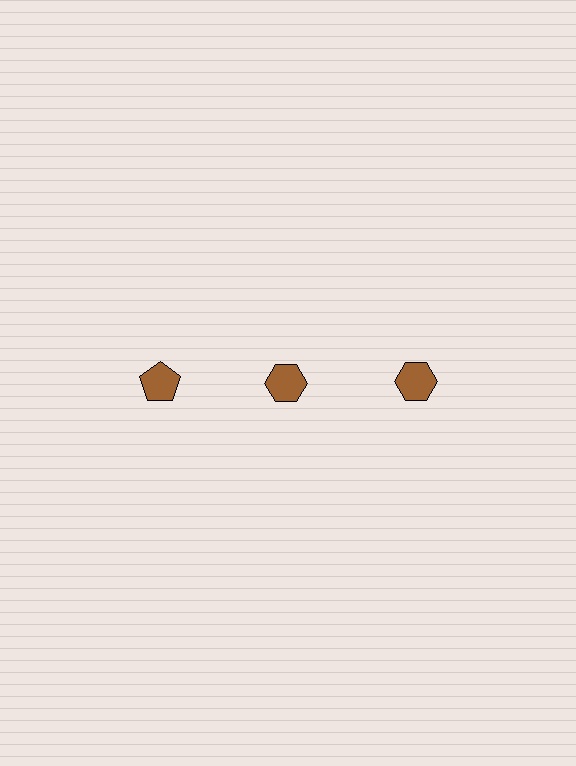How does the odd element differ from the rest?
It has a different shape: pentagon instead of hexagon.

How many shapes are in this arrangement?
There are 3 shapes arranged in a grid pattern.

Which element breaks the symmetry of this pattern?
The brown pentagon in the top row, leftmost column breaks the symmetry. All other shapes are brown hexagons.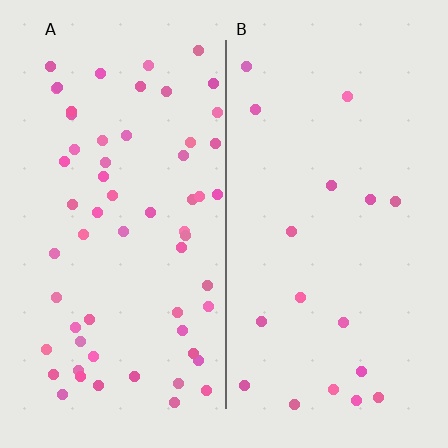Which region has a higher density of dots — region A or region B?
A (the left).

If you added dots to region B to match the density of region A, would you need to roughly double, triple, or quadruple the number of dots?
Approximately triple.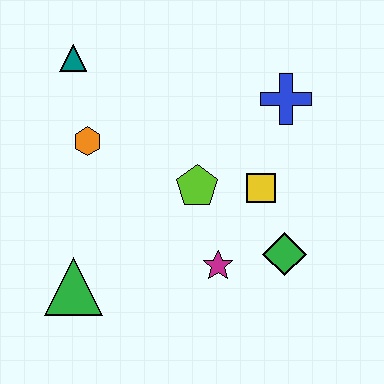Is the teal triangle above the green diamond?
Yes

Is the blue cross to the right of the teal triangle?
Yes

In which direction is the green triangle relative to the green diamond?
The green triangle is to the left of the green diamond.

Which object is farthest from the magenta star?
The teal triangle is farthest from the magenta star.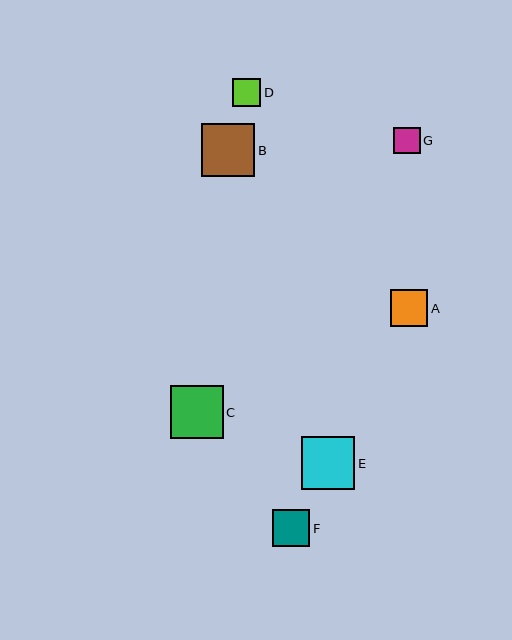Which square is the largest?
Square B is the largest with a size of approximately 53 pixels.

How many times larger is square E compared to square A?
Square E is approximately 1.4 times the size of square A.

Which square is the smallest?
Square G is the smallest with a size of approximately 26 pixels.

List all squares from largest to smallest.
From largest to smallest: B, C, E, F, A, D, G.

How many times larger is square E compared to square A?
Square E is approximately 1.4 times the size of square A.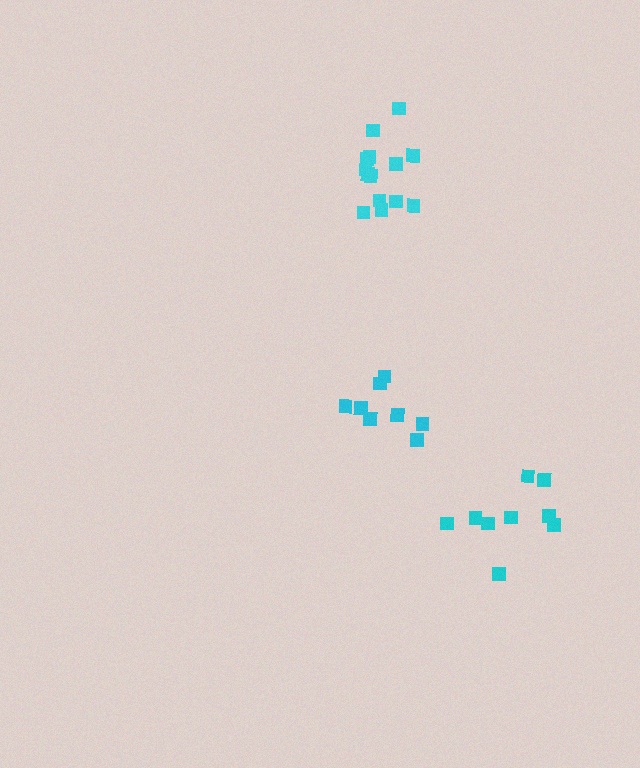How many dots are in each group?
Group 1: 14 dots, Group 2: 8 dots, Group 3: 9 dots (31 total).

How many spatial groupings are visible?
There are 3 spatial groupings.